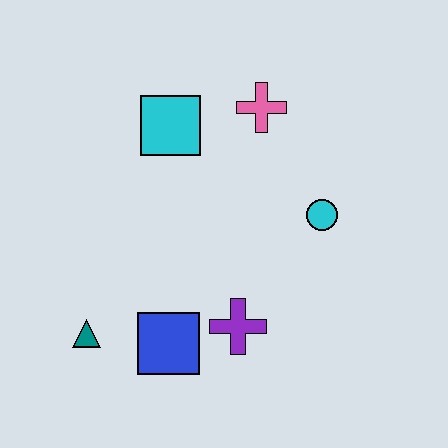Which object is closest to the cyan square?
The pink cross is closest to the cyan square.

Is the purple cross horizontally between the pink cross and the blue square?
Yes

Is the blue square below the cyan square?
Yes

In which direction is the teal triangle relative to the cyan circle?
The teal triangle is to the left of the cyan circle.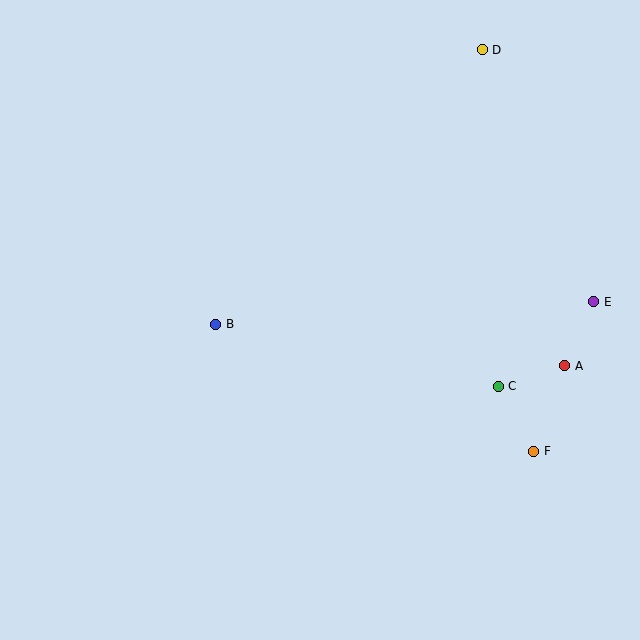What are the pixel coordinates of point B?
Point B is at (216, 324).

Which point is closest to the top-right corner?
Point D is closest to the top-right corner.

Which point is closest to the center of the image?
Point B at (216, 324) is closest to the center.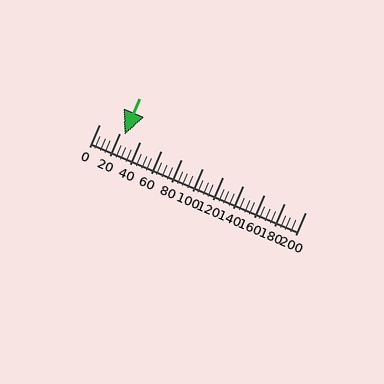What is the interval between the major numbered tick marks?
The major tick marks are spaced 20 units apart.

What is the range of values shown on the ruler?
The ruler shows values from 0 to 200.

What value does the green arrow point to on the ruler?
The green arrow points to approximately 24.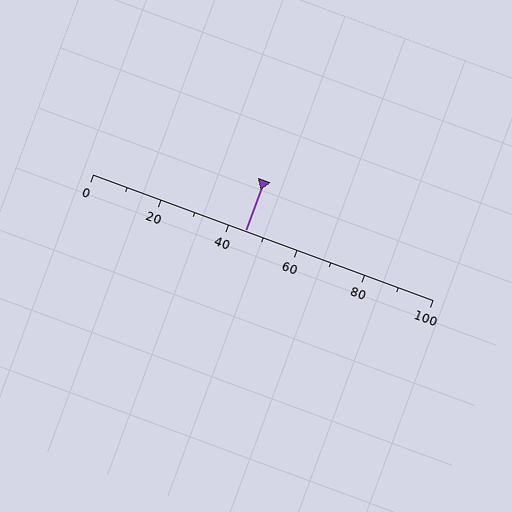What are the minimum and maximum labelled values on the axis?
The axis runs from 0 to 100.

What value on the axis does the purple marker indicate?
The marker indicates approximately 45.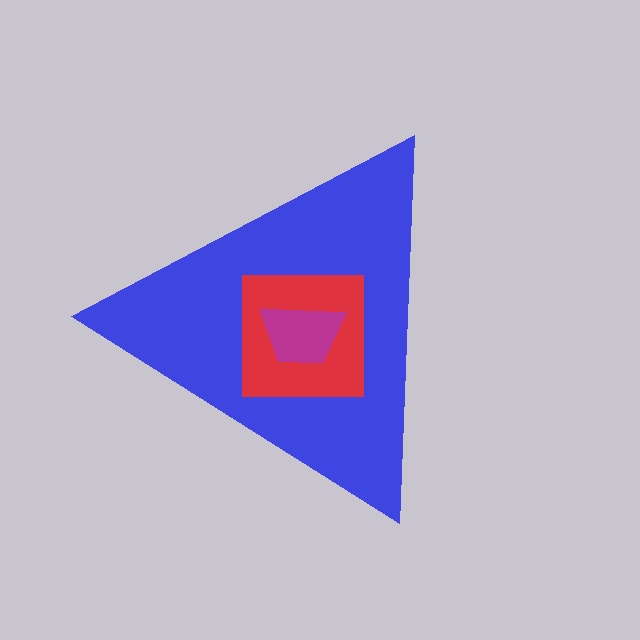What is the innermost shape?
The magenta trapezoid.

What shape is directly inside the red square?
The magenta trapezoid.